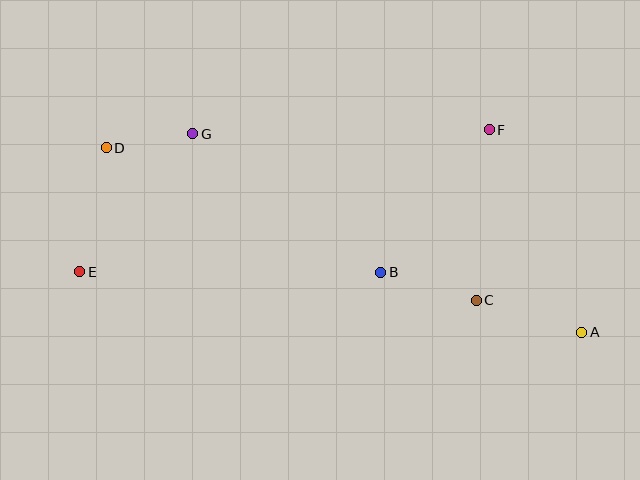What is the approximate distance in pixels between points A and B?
The distance between A and B is approximately 210 pixels.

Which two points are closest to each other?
Points D and G are closest to each other.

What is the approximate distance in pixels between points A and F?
The distance between A and F is approximately 223 pixels.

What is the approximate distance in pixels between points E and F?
The distance between E and F is approximately 433 pixels.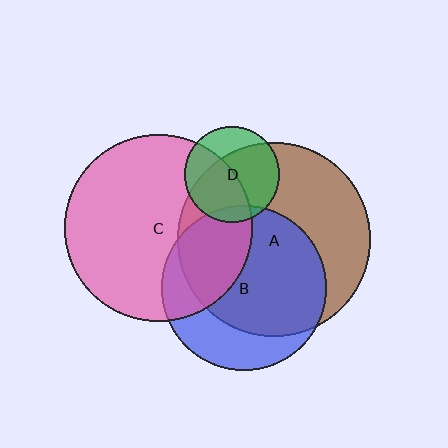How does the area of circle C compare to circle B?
Approximately 1.3 times.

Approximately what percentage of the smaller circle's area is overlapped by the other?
Approximately 70%.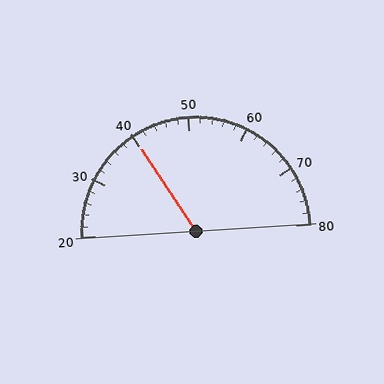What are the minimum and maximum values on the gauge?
The gauge ranges from 20 to 80.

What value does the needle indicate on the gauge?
The needle indicates approximately 40.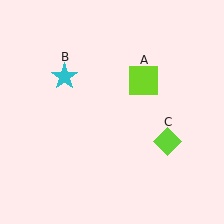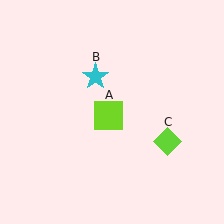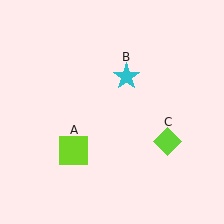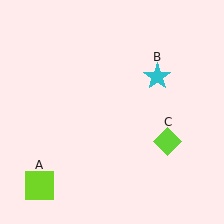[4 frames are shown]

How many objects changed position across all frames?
2 objects changed position: lime square (object A), cyan star (object B).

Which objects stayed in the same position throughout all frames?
Lime diamond (object C) remained stationary.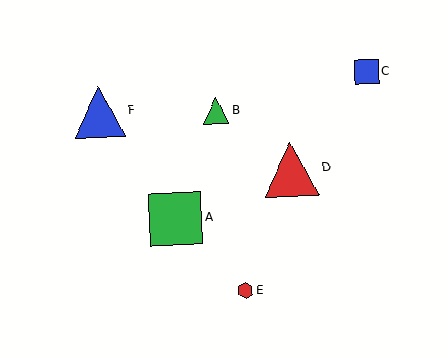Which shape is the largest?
The red triangle (labeled D) is the largest.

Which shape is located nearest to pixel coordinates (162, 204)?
The green square (labeled A) at (175, 219) is nearest to that location.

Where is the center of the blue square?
The center of the blue square is at (367, 72).